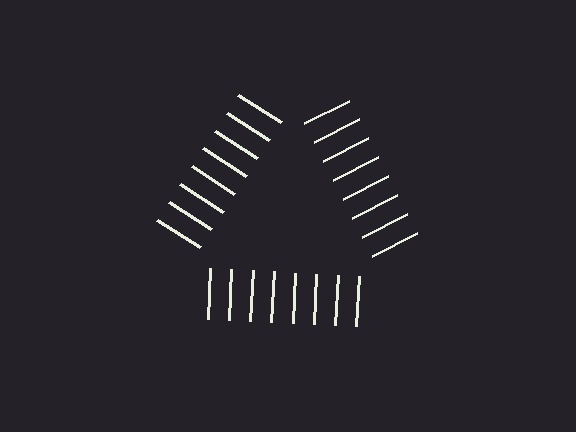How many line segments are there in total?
24 — 8 along each of the 3 edges.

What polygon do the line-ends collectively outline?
An illusory triangle — the line segments terminate on its edges but no continuous stroke is drawn.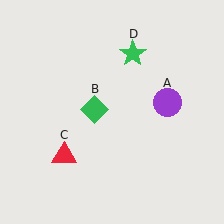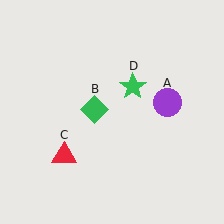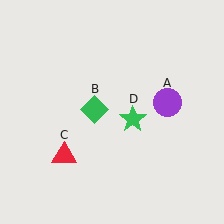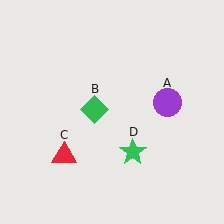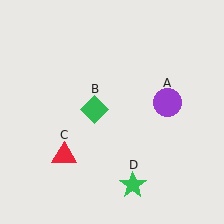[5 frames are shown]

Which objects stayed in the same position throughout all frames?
Purple circle (object A) and green diamond (object B) and red triangle (object C) remained stationary.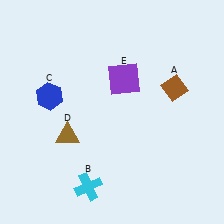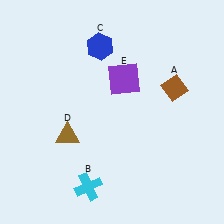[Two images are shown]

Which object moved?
The blue hexagon (C) moved right.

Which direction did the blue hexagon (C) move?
The blue hexagon (C) moved right.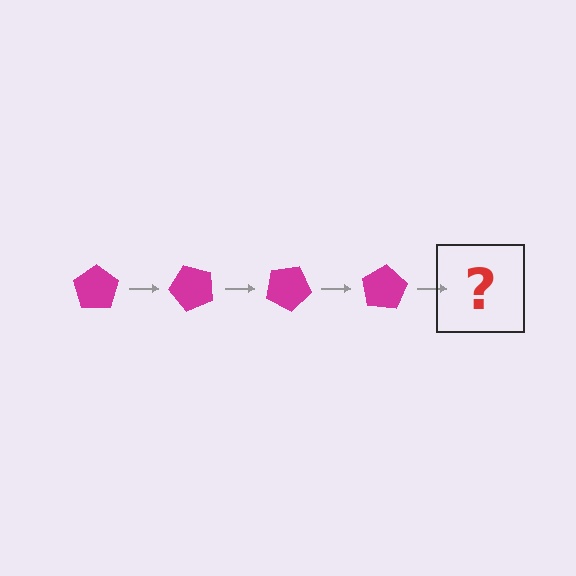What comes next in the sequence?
The next element should be a magenta pentagon rotated 200 degrees.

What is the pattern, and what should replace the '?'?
The pattern is that the pentagon rotates 50 degrees each step. The '?' should be a magenta pentagon rotated 200 degrees.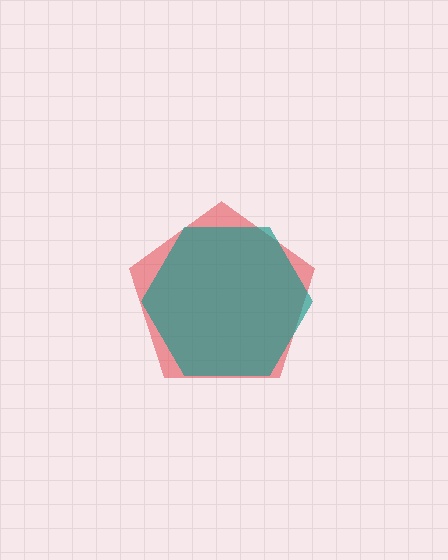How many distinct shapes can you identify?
There are 2 distinct shapes: a red pentagon, a teal hexagon.